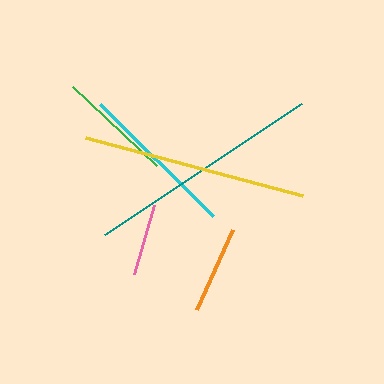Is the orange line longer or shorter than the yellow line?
The yellow line is longer than the orange line.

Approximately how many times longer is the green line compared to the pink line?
The green line is approximately 1.6 times the length of the pink line.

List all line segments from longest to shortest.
From longest to shortest: teal, yellow, cyan, green, orange, pink.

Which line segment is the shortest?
The pink line is the shortest at approximately 72 pixels.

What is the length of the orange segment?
The orange segment is approximately 88 pixels long.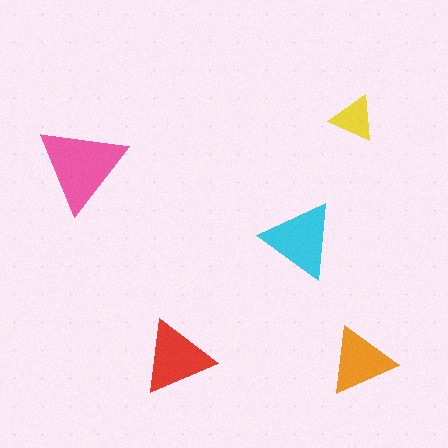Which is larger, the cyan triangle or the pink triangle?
The pink one.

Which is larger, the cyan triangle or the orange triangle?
The cyan one.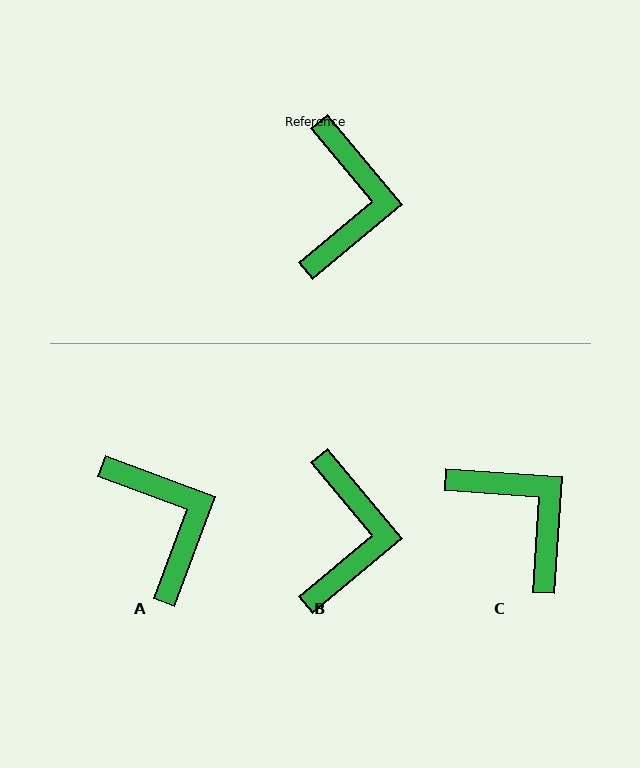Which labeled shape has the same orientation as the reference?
B.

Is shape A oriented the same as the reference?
No, it is off by about 30 degrees.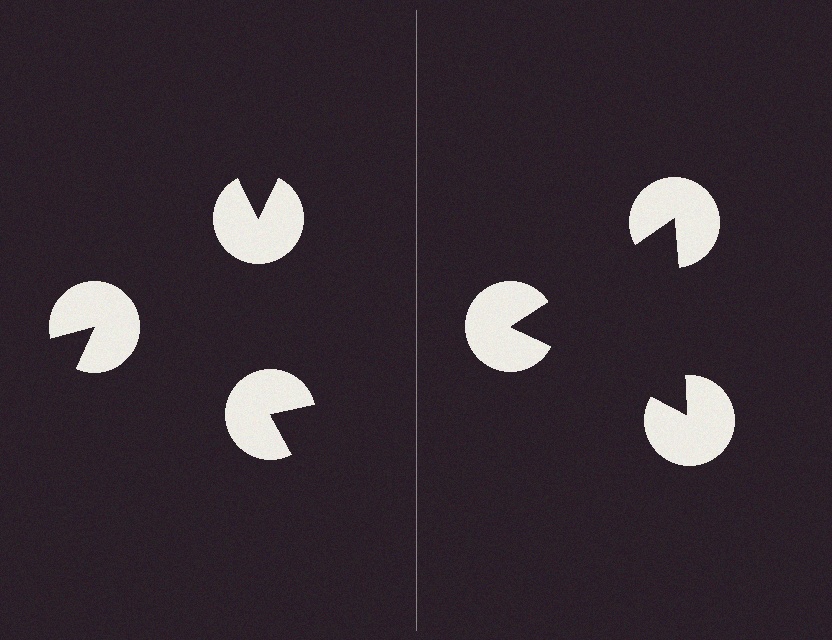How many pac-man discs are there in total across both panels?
6 — 3 on each side.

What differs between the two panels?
The pac-man discs are positioned identically on both sides; only the wedge orientations differ. On the right they align to a triangle; on the left they are misaligned.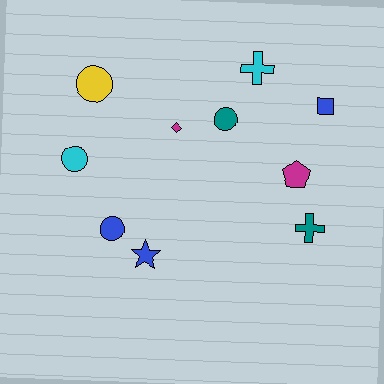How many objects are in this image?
There are 10 objects.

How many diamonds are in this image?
There is 1 diamond.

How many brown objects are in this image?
There are no brown objects.